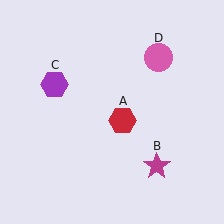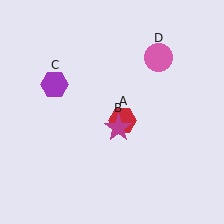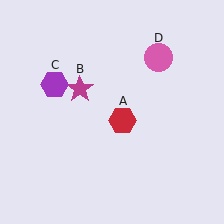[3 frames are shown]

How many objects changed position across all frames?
1 object changed position: magenta star (object B).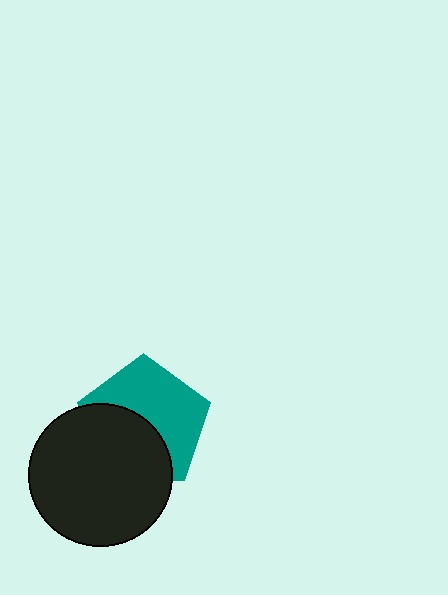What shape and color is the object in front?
The object in front is a black circle.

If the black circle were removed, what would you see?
You would see the complete teal pentagon.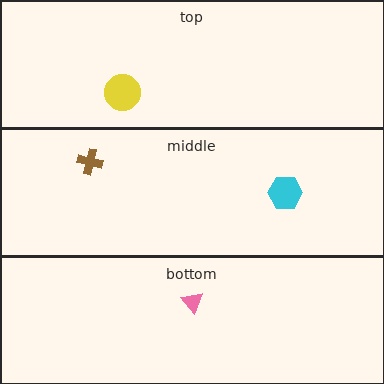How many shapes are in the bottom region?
1.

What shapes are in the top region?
The yellow circle.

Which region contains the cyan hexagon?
The middle region.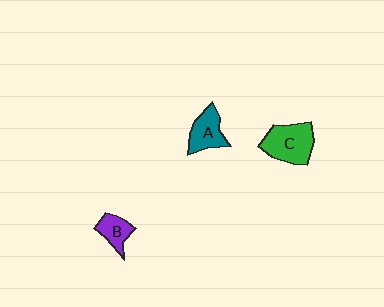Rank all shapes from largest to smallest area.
From largest to smallest: C (green), A (teal), B (purple).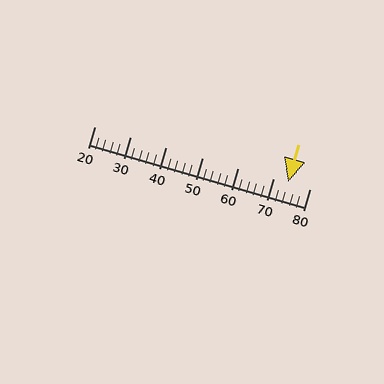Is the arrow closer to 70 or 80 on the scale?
The arrow is closer to 70.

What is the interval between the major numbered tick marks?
The major tick marks are spaced 10 units apart.